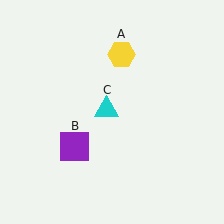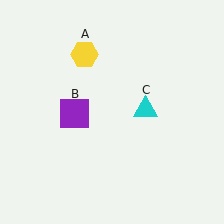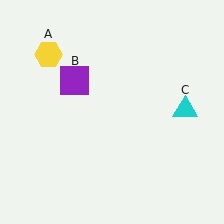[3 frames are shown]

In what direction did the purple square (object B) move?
The purple square (object B) moved up.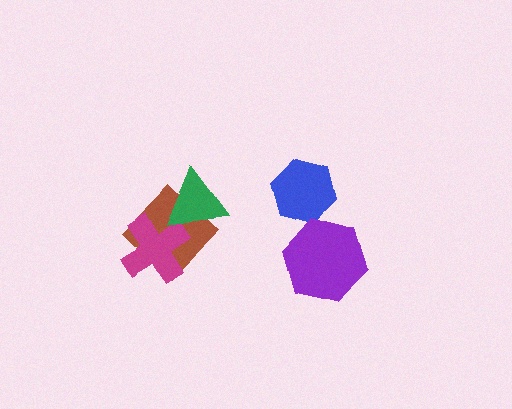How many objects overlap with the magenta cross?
2 objects overlap with the magenta cross.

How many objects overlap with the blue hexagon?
0 objects overlap with the blue hexagon.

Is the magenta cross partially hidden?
Yes, it is partially covered by another shape.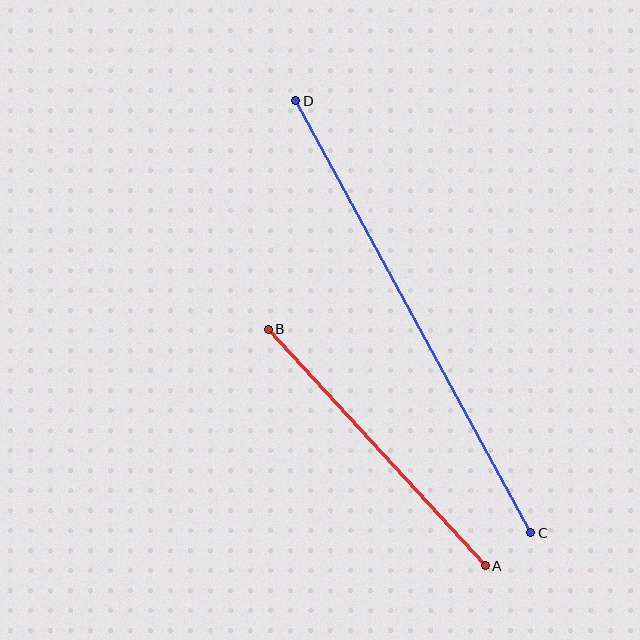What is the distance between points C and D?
The distance is approximately 492 pixels.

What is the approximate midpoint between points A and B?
The midpoint is at approximately (377, 448) pixels.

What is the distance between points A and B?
The distance is approximately 321 pixels.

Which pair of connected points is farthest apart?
Points C and D are farthest apart.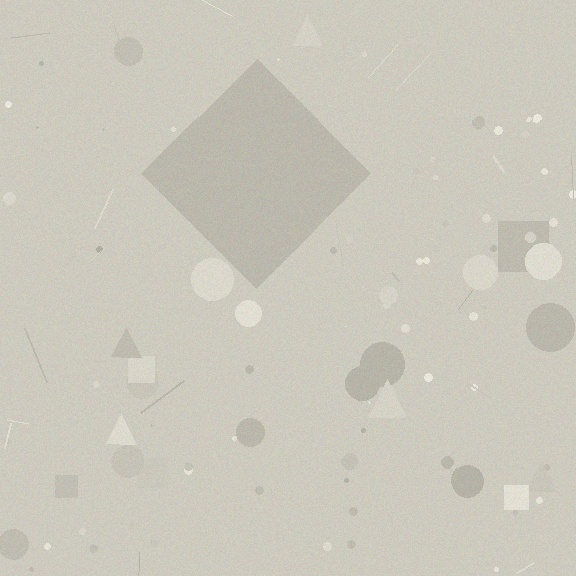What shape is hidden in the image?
A diamond is hidden in the image.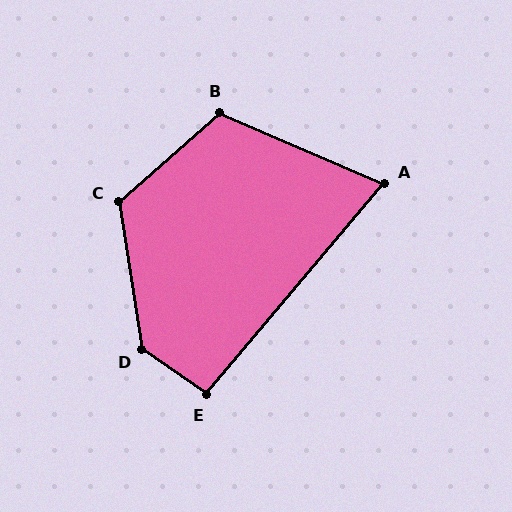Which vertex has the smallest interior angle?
A, at approximately 73 degrees.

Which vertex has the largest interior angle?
D, at approximately 134 degrees.